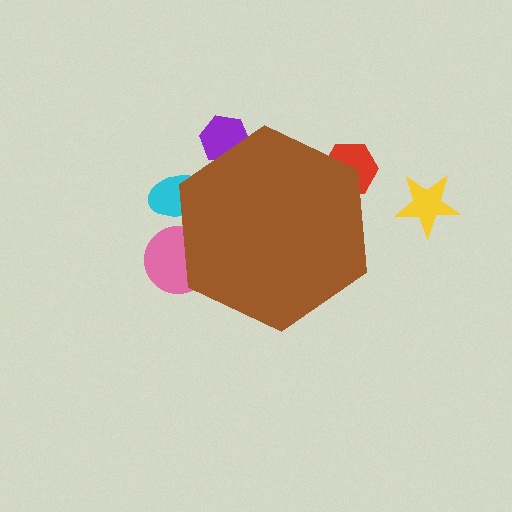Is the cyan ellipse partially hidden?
Yes, the cyan ellipse is partially hidden behind the brown hexagon.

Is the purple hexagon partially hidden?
Yes, the purple hexagon is partially hidden behind the brown hexagon.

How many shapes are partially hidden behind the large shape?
4 shapes are partially hidden.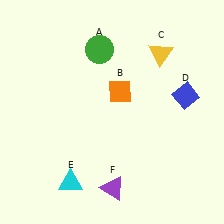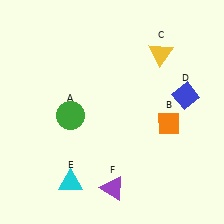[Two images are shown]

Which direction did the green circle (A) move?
The green circle (A) moved down.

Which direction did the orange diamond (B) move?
The orange diamond (B) moved right.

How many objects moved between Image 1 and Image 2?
2 objects moved between the two images.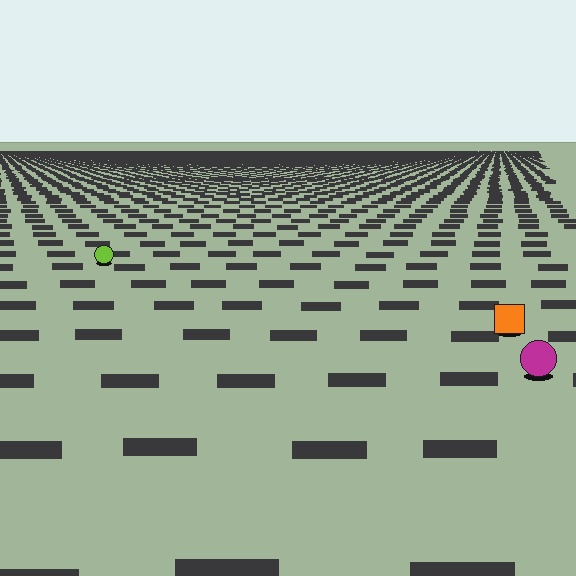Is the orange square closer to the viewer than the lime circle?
Yes. The orange square is closer — you can tell from the texture gradient: the ground texture is coarser near it.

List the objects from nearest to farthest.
From nearest to farthest: the magenta circle, the orange square, the lime circle.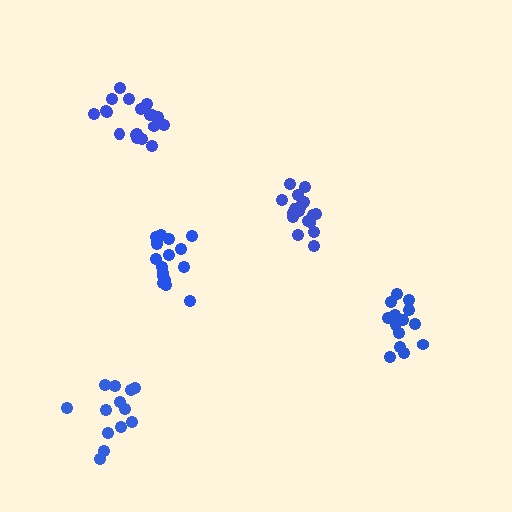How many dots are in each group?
Group 1: 19 dots, Group 2: 17 dots, Group 3: 17 dots, Group 4: 13 dots, Group 5: 16 dots (82 total).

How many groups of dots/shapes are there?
There are 5 groups.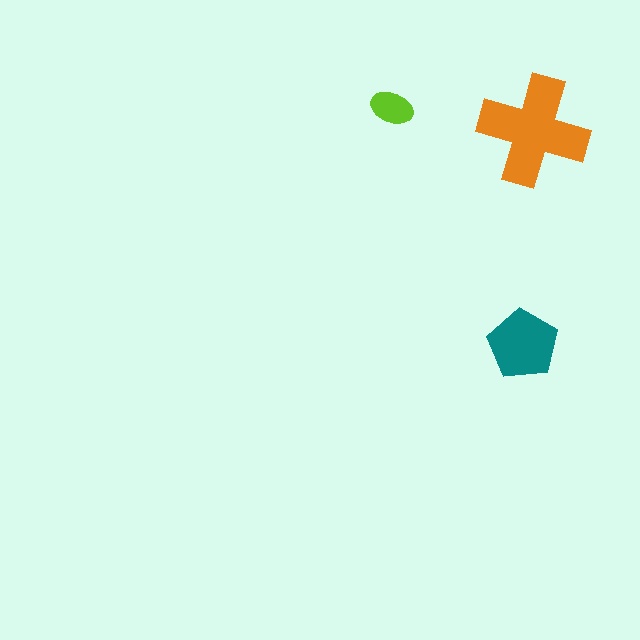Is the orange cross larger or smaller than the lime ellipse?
Larger.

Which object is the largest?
The orange cross.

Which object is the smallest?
The lime ellipse.